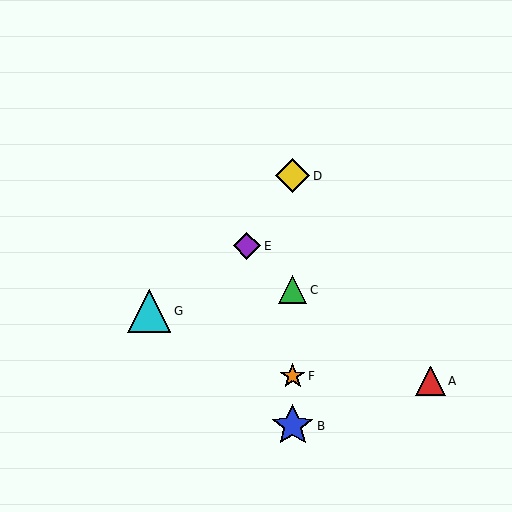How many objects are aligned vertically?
4 objects (B, C, D, F) are aligned vertically.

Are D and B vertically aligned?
Yes, both are at x≈293.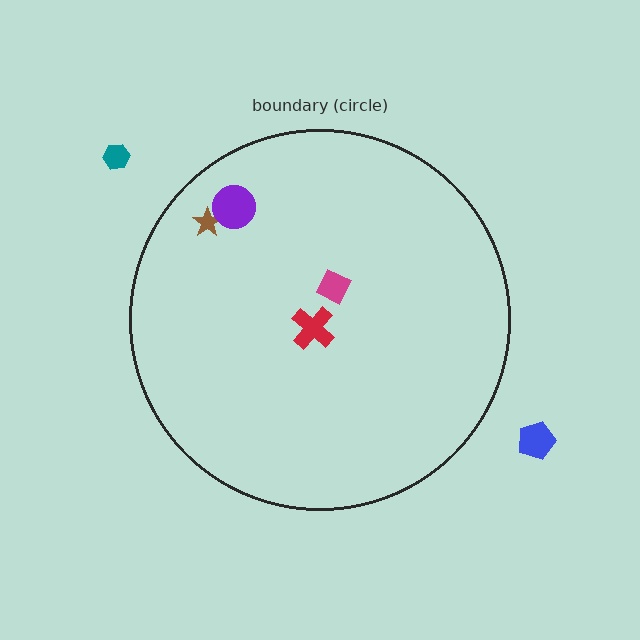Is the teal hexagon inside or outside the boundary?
Outside.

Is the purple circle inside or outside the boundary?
Inside.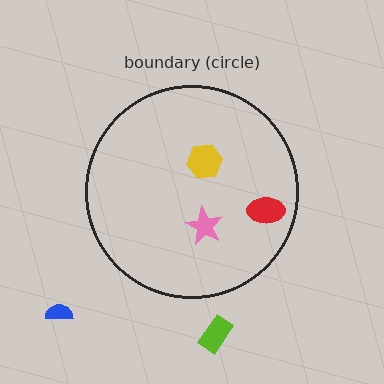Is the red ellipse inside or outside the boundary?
Inside.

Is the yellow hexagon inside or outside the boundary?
Inside.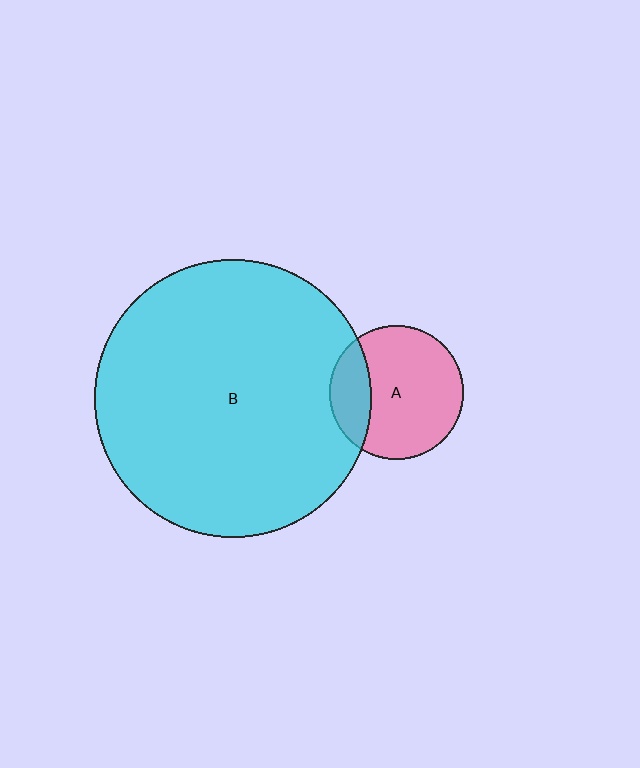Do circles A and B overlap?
Yes.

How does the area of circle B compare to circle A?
Approximately 4.3 times.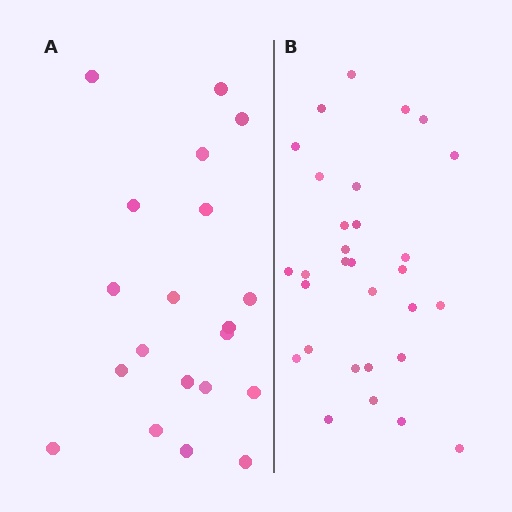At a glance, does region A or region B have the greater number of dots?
Region B (the right region) has more dots.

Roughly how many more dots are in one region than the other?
Region B has roughly 10 or so more dots than region A.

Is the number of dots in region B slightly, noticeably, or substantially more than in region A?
Region B has substantially more. The ratio is roughly 1.5 to 1.